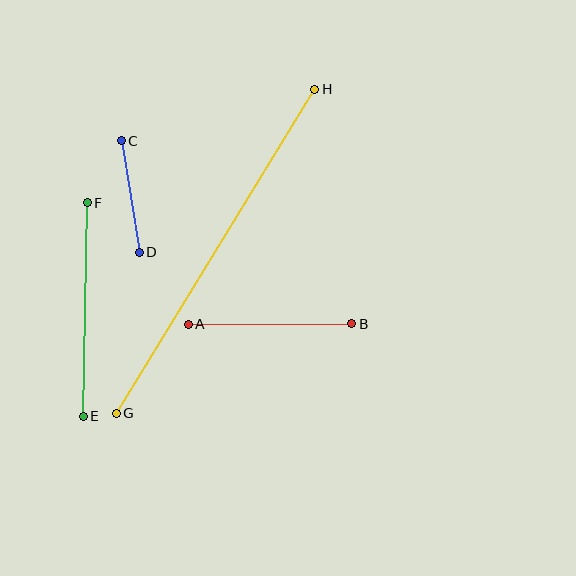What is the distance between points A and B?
The distance is approximately 163 pixels.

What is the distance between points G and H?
The distance is approximately 380 pixels.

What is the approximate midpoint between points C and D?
The midpoint is at approximately (130, 196) pixels.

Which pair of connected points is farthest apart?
Points G and H are farthest apart.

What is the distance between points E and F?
The distance is approximately 214 pixels.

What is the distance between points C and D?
The distance is approximately 113 pixels.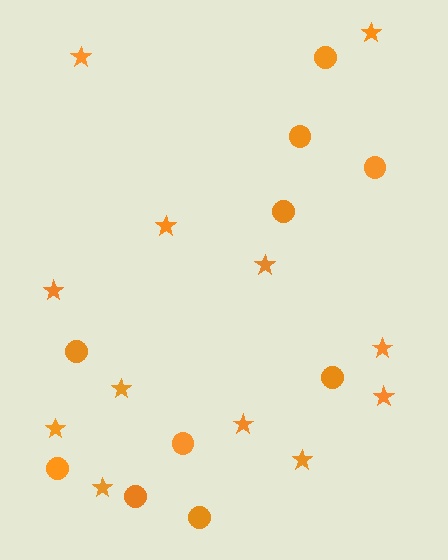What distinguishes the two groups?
There are 2 groups: one group of circles (10) and one group of stars (12).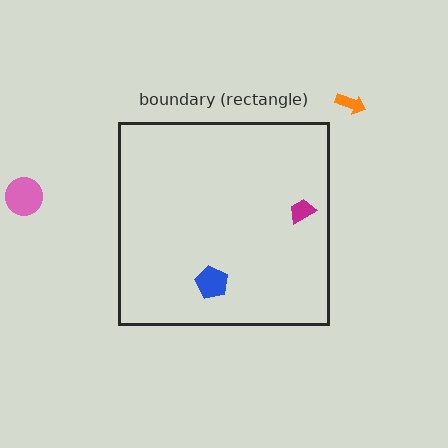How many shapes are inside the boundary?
2 inside, 2 outside.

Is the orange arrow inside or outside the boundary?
Outside.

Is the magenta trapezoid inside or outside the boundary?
Inside.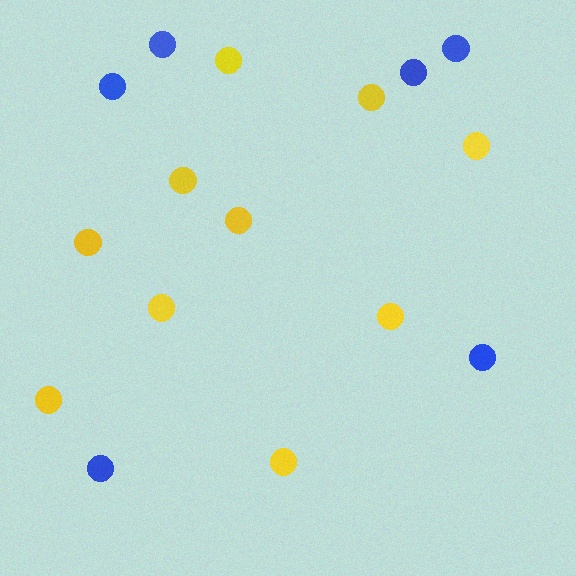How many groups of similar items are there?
There are 2 groups: one group of yellow circles (10) and one group of blue circles (6).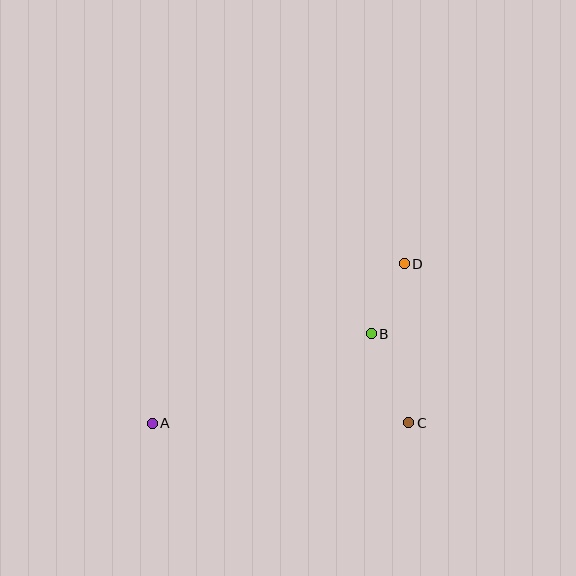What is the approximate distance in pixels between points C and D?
The distance between C and D is approximately 159 pixels.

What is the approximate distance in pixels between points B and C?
The distance between B and C is approximately 97 pixels.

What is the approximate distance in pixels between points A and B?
The distance between A and B is approximately 236 pixels.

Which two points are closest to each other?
Points B and D are closest to each other.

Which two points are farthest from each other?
Points A and D are farthest from each other.